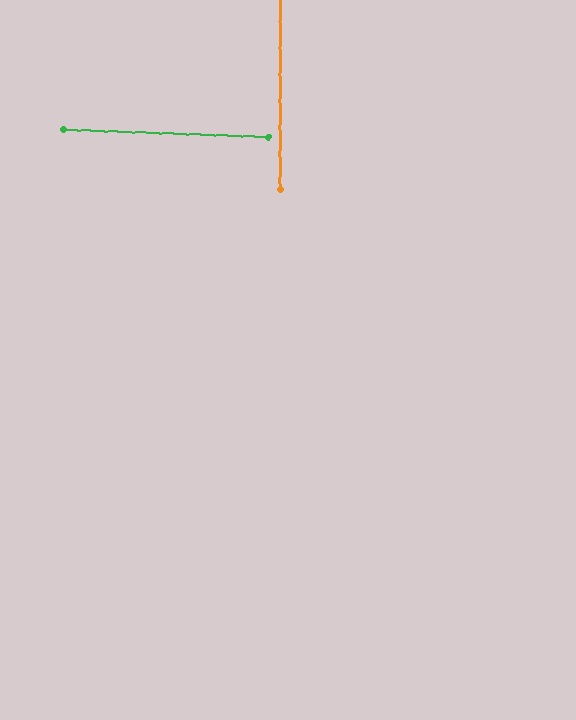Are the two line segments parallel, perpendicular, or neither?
Perpendicular — they meet at approximately 88°.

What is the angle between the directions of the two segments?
Approximately 88 degrees.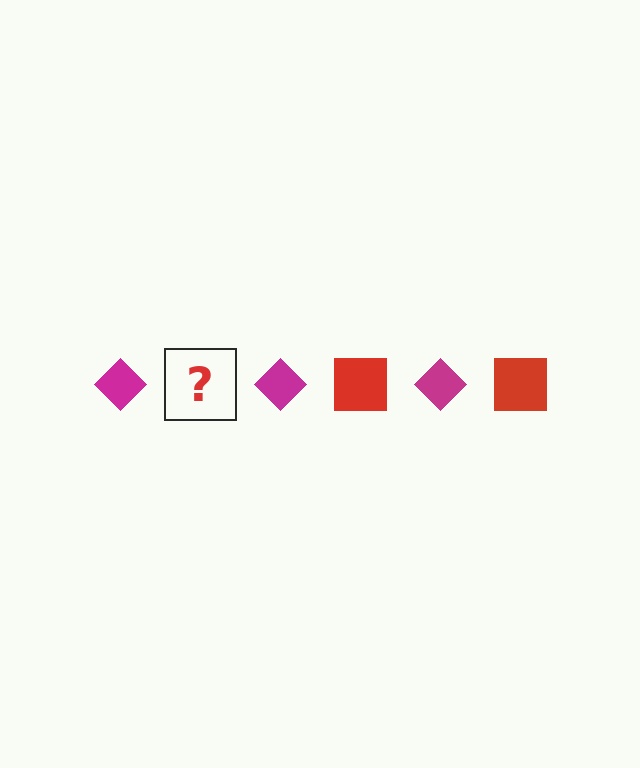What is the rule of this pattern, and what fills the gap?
The rule is that the pattern alternates between magenta diamond and red square. The gap should be filled with a red square.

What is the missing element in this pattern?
The missing element is a red square.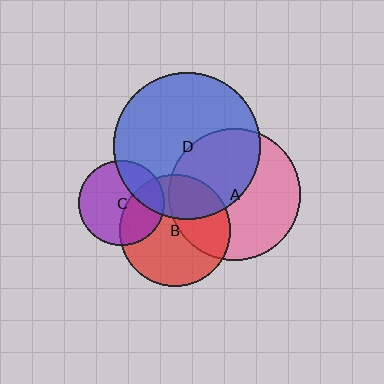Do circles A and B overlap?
Yes.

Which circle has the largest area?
Circle D (blue).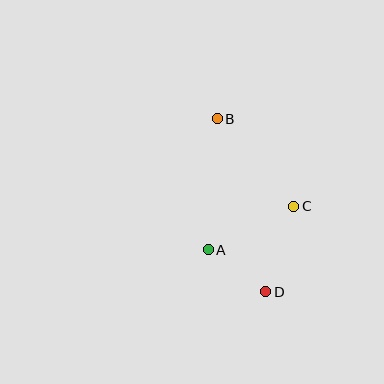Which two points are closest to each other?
Points A and D are closest to each other.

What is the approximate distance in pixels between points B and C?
The distance between B and C is approximately 116 pixels.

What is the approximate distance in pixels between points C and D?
The distance between C and D is approximately 90 pixels.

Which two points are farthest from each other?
Points B and D are farthest from each other.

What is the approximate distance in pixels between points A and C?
The distance between A and C is approximately 96 pixels.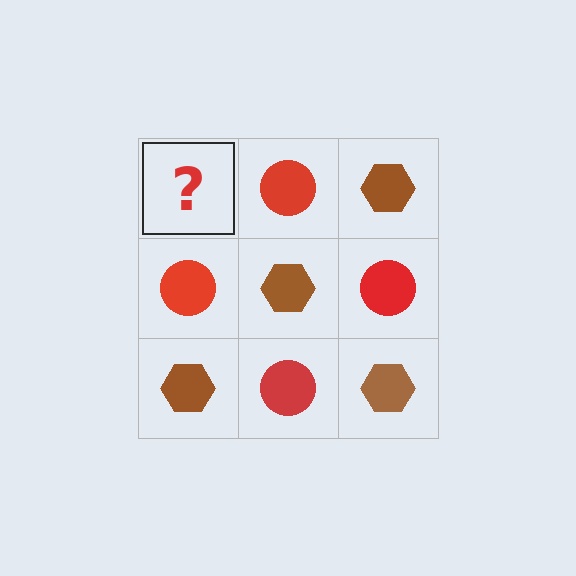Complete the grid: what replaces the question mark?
The question mark should be replaced with a brown hexagon.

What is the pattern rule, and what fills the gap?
The rule is that it alternates brown hexagon and red circle in a checkerboard pattern. The gap should be filled with a brown hexagon.